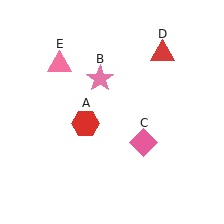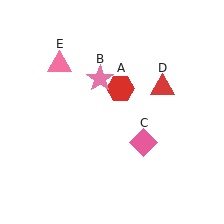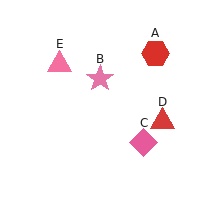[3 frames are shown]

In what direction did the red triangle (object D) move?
The red triangle (object D) moved down.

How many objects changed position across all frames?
2 objects changed position: red hexagon (object A), red triangle (object D).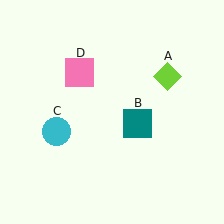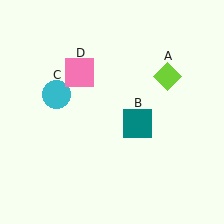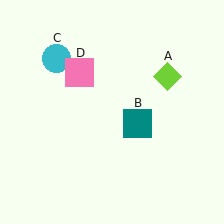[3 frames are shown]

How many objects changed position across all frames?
1 object changed position: cyan circle (object C).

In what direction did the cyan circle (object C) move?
The cyan circle (object C) moved up.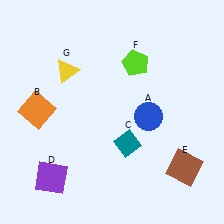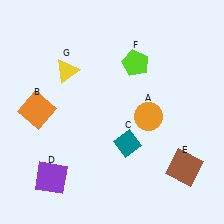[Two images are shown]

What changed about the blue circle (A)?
In Image 1, A is blue. In Image 2, it changed to orange.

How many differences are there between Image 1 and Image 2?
There is 1 difference between the two images.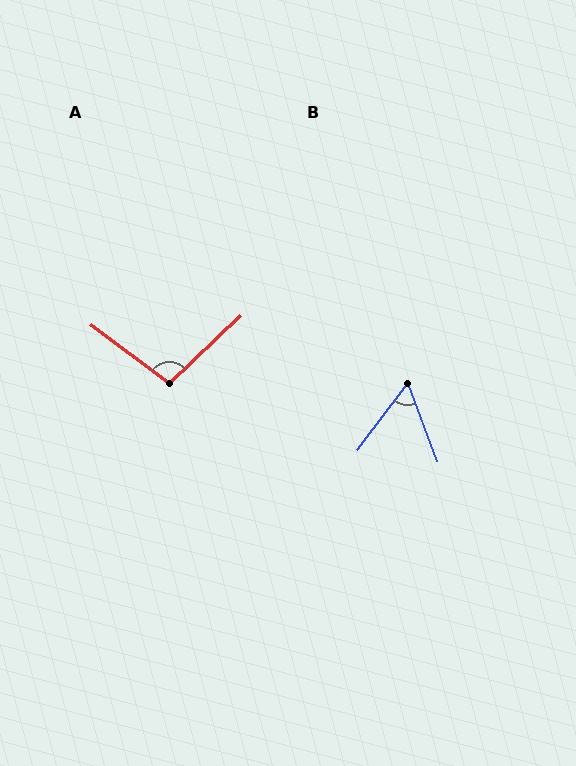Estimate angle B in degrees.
Approximately 57 degrees.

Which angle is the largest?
A, at approximately 100 degrees.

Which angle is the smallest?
B, at approximately 57 degrees.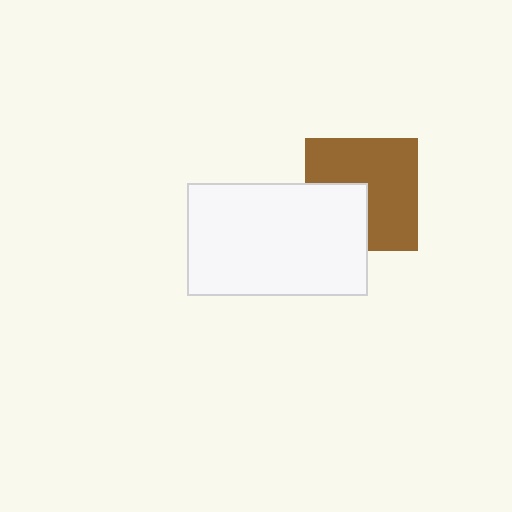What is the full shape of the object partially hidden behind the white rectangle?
The partially hidden object is a brown square.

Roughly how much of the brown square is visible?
Most of it is visible (roughly 67%).